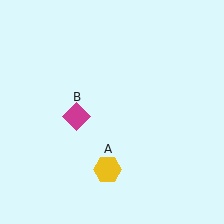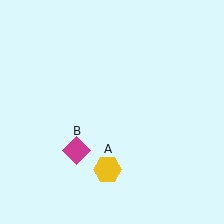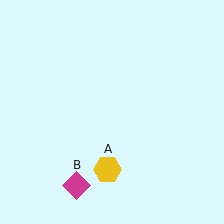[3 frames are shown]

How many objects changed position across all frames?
1 object changed position: magenta diamond (object B).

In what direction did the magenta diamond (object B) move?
The magenta diamond (object B) moved down.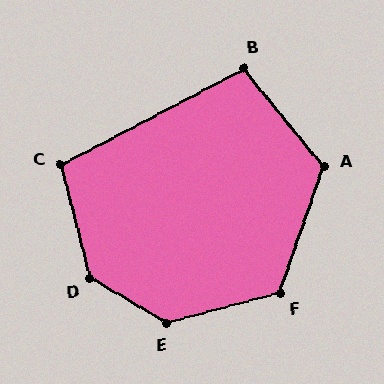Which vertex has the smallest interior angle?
B, at approximately 101 degrees.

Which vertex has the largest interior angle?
D, at approximately 135 degrees.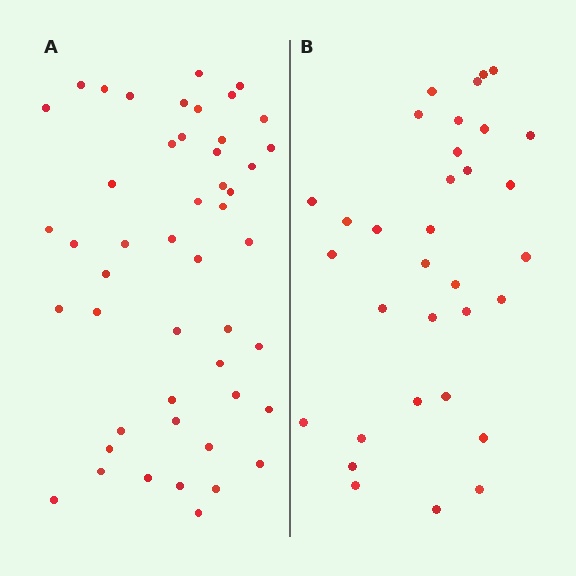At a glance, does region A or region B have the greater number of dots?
Region A (the left region) has more dots.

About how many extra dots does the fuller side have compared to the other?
Region A has approximately 15 more dots than region B.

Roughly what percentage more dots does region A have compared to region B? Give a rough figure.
About 45% more.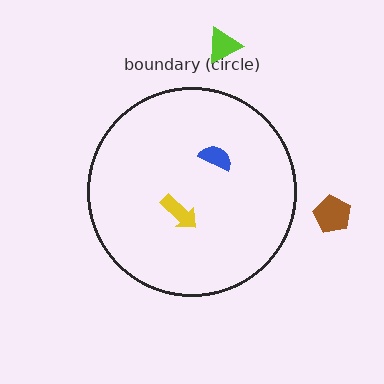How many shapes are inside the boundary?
2 inside, 2 outside.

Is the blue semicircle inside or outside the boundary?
Inside.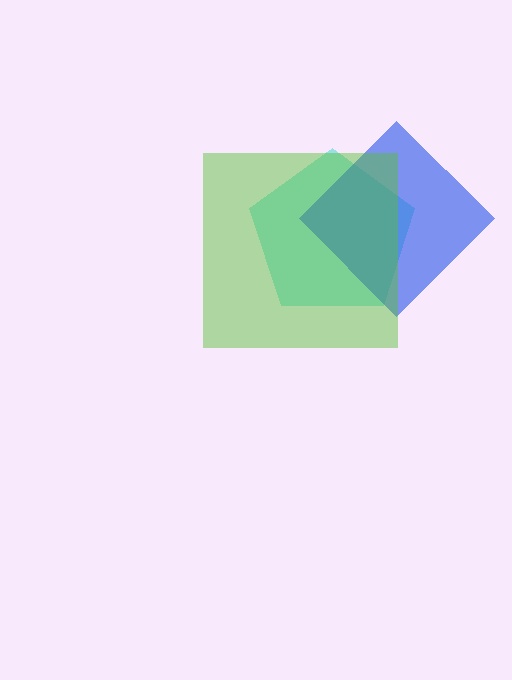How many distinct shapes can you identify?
There are 3 distinct shapes: a cyan pentagon, a blue diamond, a lime square.